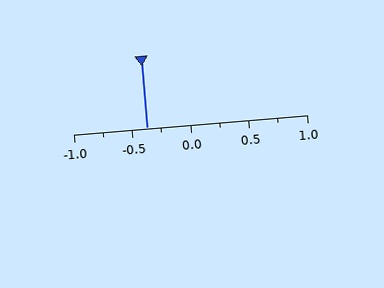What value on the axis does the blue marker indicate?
The marker indicates approximately -0.38.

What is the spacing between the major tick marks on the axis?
The major ticks are spaced 0.5 apart.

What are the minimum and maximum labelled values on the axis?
The axis runs from -1.0 to 1.0.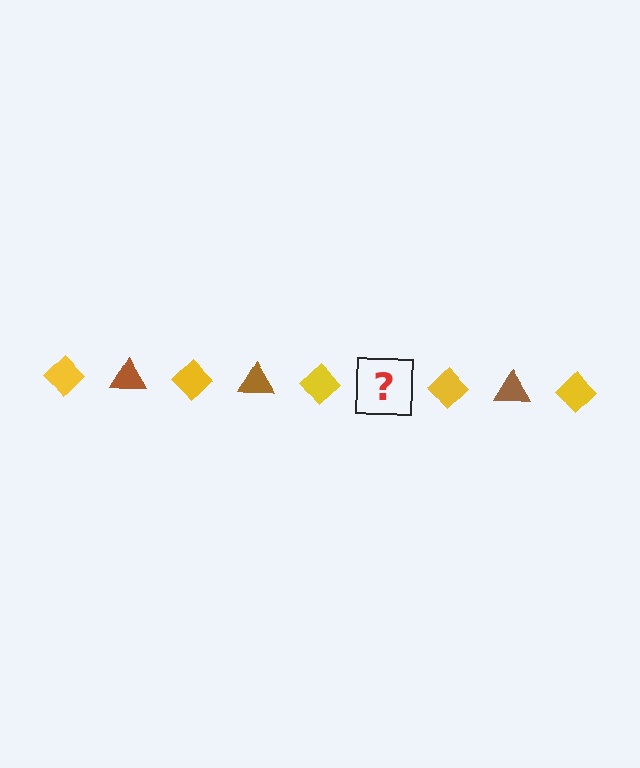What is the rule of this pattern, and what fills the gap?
The rule is that the pattern alternates between yellow diamond and brown triangle. The gap should be filled with a brown triangle.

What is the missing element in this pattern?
The missing element is a brown triangle.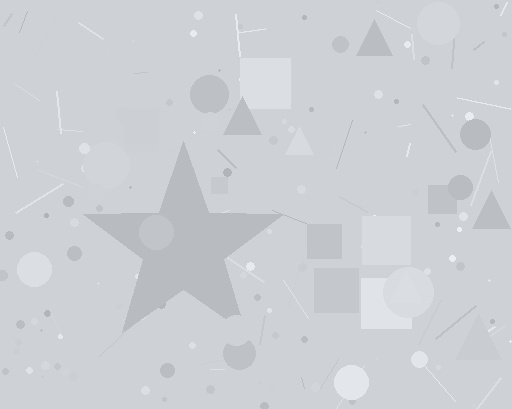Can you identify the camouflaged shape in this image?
The camouflaged shape is a star.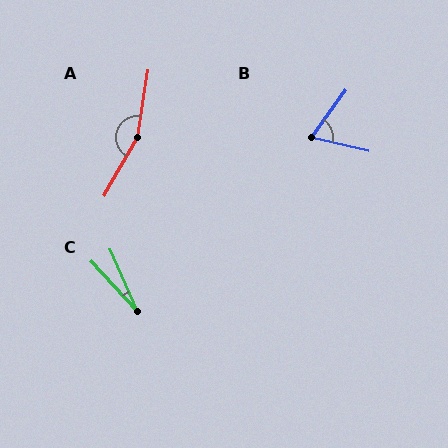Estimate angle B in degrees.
Approximately 68 degrees.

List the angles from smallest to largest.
C (19°), B (68°), A (159°).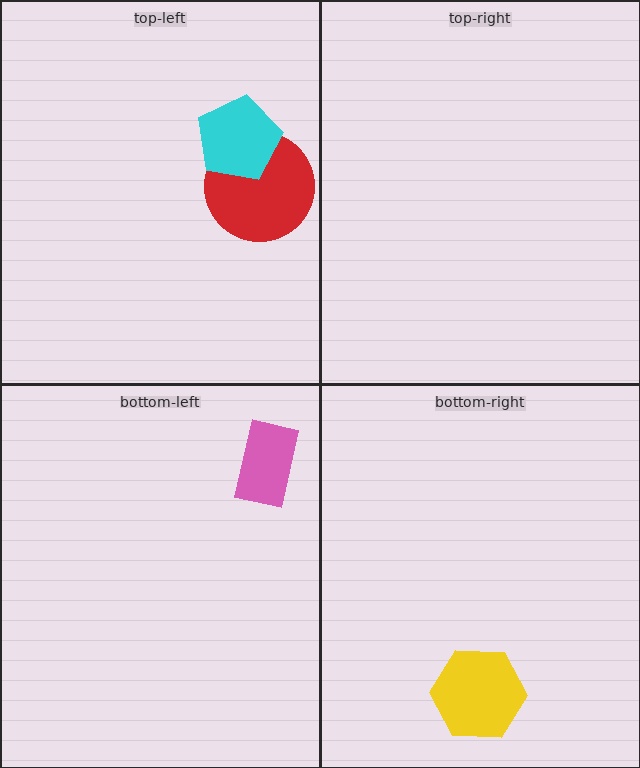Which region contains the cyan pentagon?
The top-left region.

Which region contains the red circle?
The top-left region.